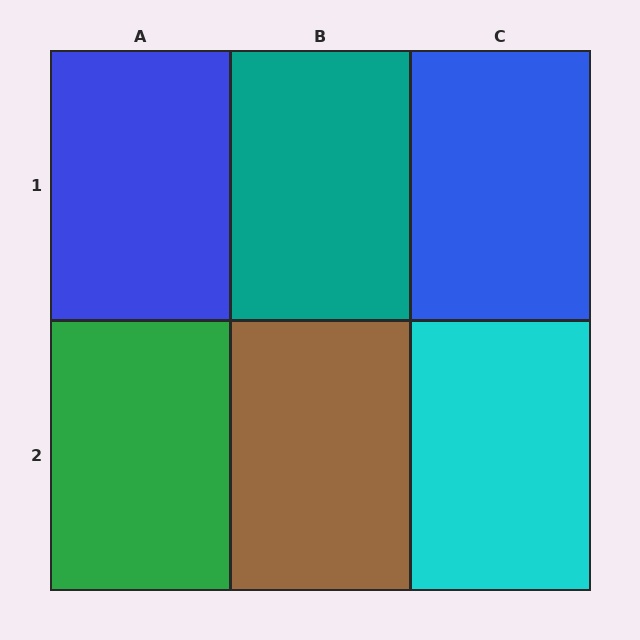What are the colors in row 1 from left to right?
Blue, teal, blue.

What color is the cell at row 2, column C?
Cyan.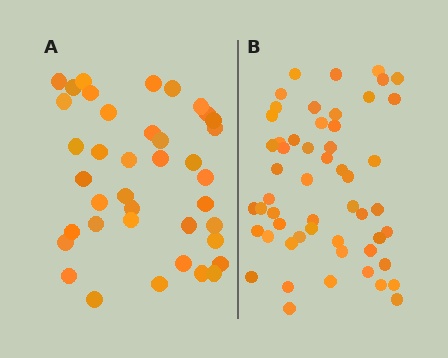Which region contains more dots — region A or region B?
Region B (the right region) has more dots.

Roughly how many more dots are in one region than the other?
Region B has approximately 15 more dots than region A.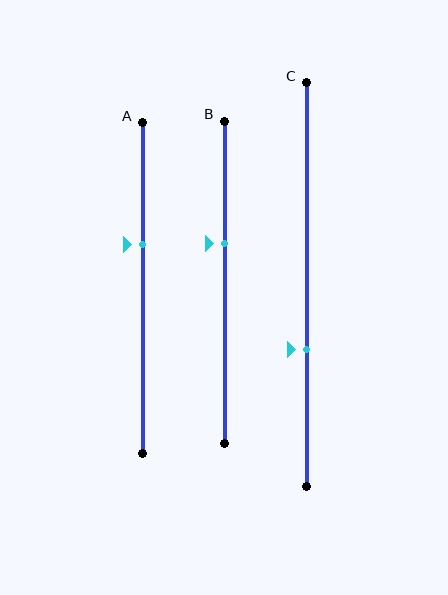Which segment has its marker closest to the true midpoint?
Segment B has its marker closest to the true midpoint.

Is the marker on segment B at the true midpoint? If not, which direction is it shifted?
No, the marker on segment B is shifted upward by about 12% of the segment length.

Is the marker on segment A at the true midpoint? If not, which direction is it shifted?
No, the marker on segment A is shifted upward by about 13% of the segment length.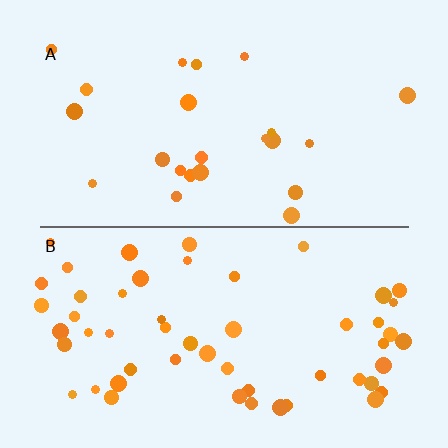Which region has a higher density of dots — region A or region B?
B (the bottom).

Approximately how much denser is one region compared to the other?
Approximately 2.4× — region B over region A.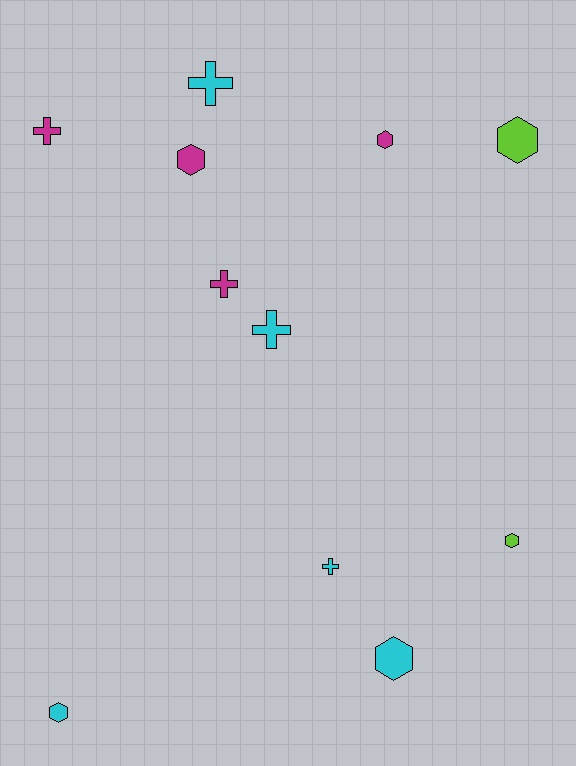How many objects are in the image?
There are 11 objects.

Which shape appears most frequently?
Hexagon, with 6 objects.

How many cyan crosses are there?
There are 3 cyan crosses.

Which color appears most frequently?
Cyan, with 5 objects.